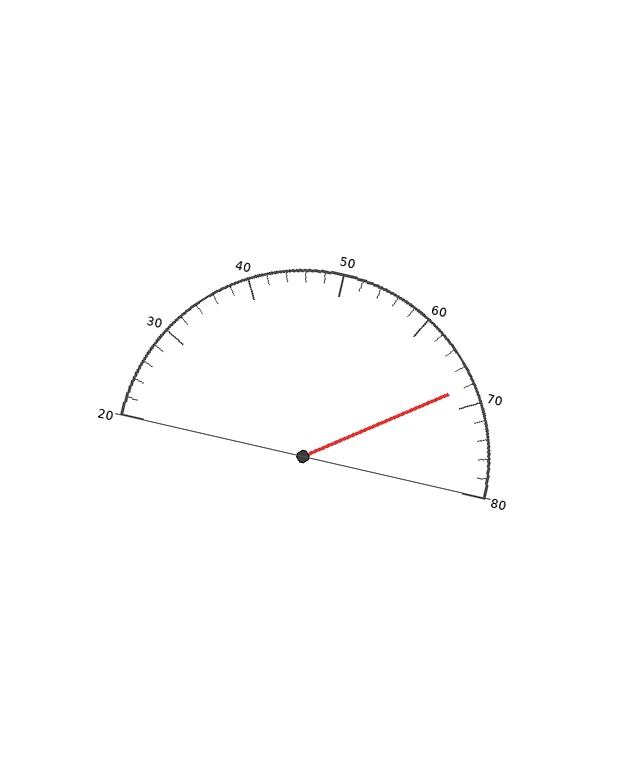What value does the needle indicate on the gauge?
The needle indicates approximately 68.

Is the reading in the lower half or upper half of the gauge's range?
The reading is in the upper half of the range (20 to 80).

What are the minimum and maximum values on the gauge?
The gauge ranges from 20 to 80.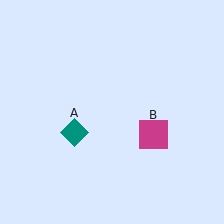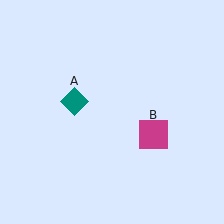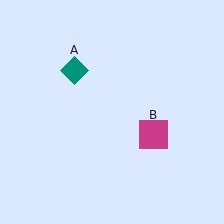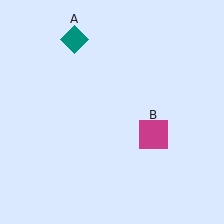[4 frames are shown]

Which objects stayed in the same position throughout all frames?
Magenta square (object B) remained stationary.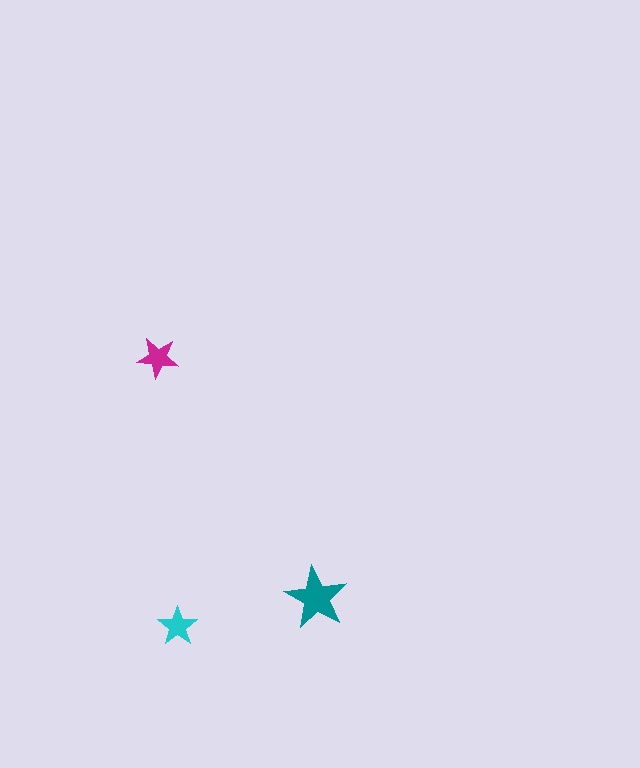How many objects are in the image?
There are 3 objects in the image.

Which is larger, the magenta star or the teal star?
The teal one.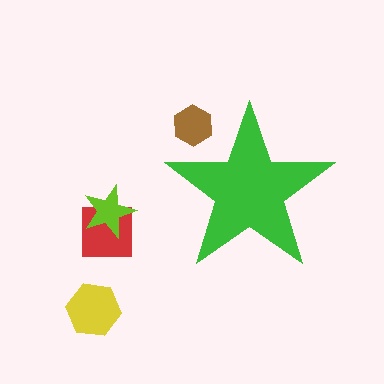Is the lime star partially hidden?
No, the lime star is fully visible.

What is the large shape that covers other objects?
A green star.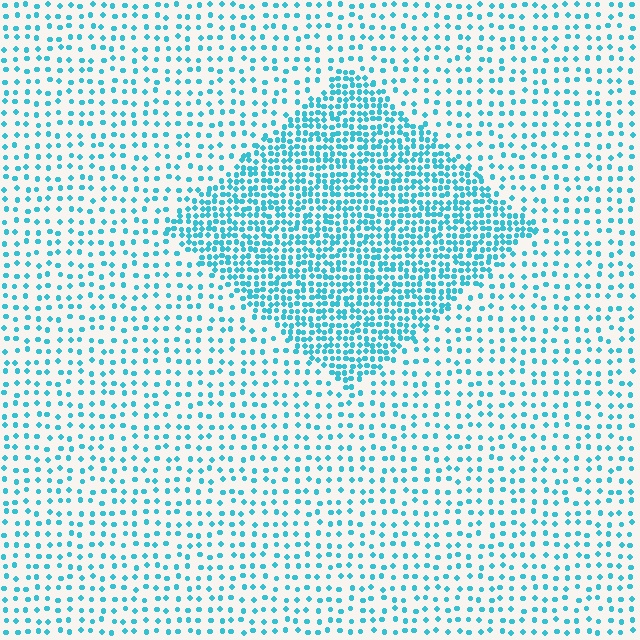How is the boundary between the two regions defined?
The boundary is defined by a change in element density (approximately 2.5x ratio). All elements are the same color, size, and shape.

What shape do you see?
I see a diamond.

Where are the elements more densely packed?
The elements are more densely packed inside the diamond boundary.